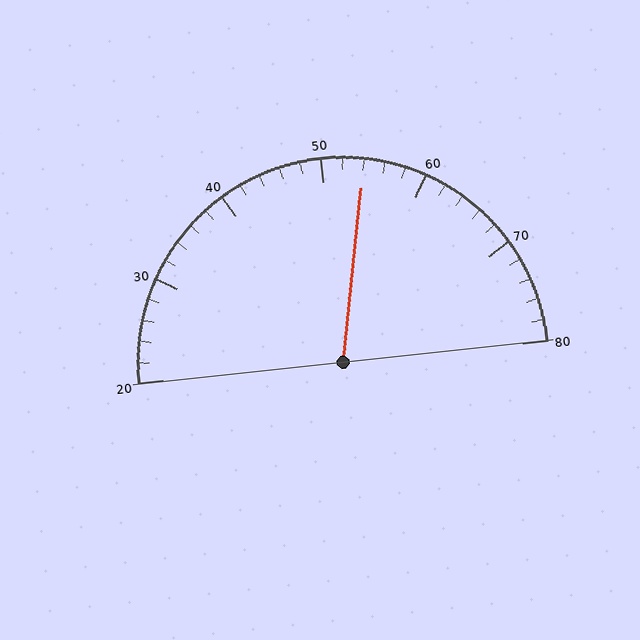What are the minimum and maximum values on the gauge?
The gauge ranges from 20 to 80.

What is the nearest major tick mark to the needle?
The nearest major tick mark is 50.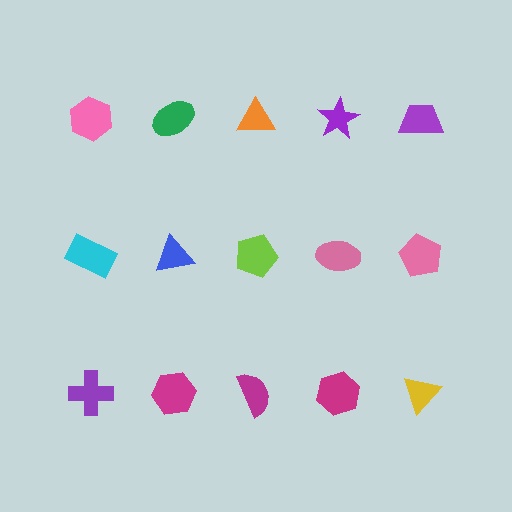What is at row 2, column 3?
A lime pentagon.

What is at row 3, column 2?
A magenta hexagon.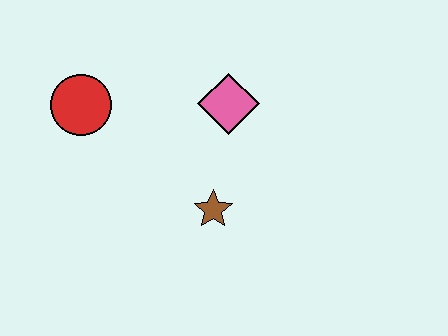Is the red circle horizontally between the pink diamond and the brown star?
No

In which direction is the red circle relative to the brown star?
The red circle is to the left of the brown star.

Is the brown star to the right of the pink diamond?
No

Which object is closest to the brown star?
The pink diamond is closest to the brown star.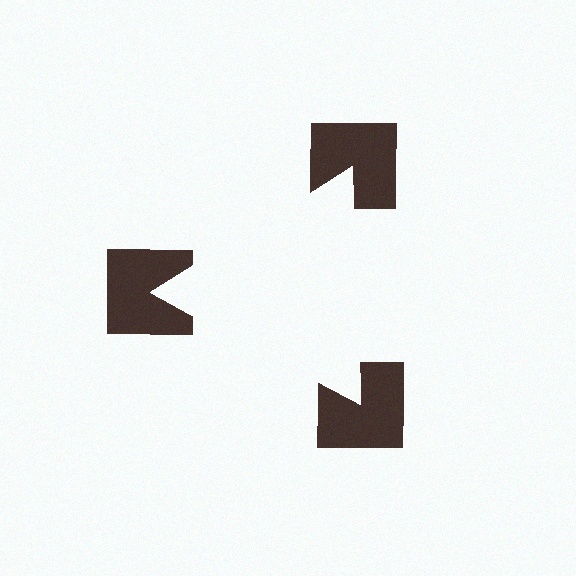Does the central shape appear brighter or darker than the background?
It typically appears slightly brighter than the background, even though no actual brightness change is drawn.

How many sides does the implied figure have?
3 sides.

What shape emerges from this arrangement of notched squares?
An illusory triangle — its edges are inferred from the aligned wedge cuts in the notched squares, not physically drawn.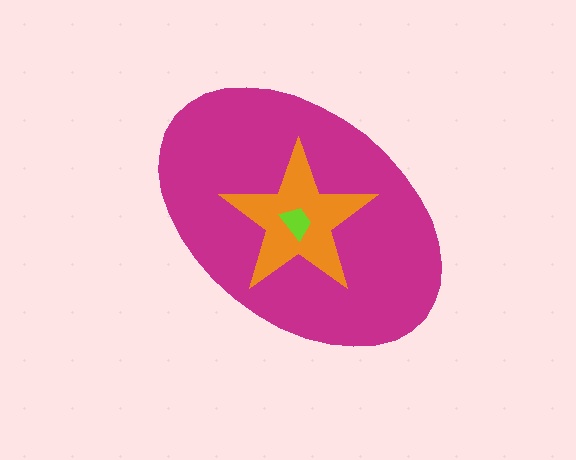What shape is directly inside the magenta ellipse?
The orange star.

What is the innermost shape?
The lime trapezoid.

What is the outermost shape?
The magenta ellipse.